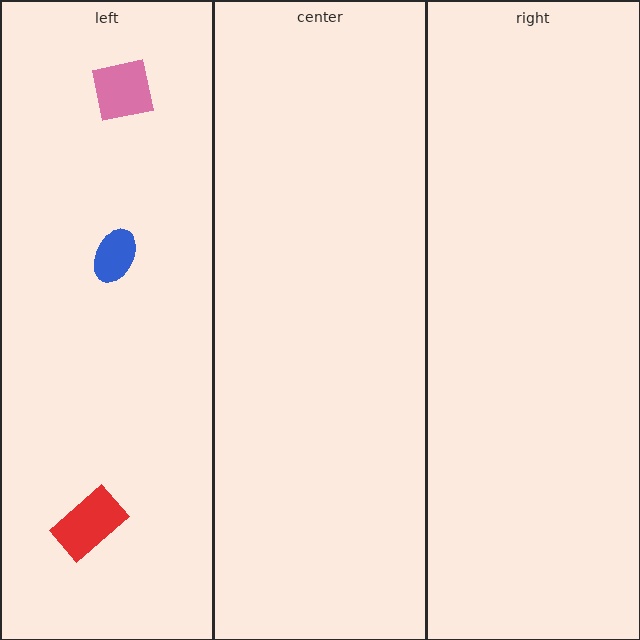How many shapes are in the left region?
3.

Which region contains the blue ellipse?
The left region.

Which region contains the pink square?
The left region.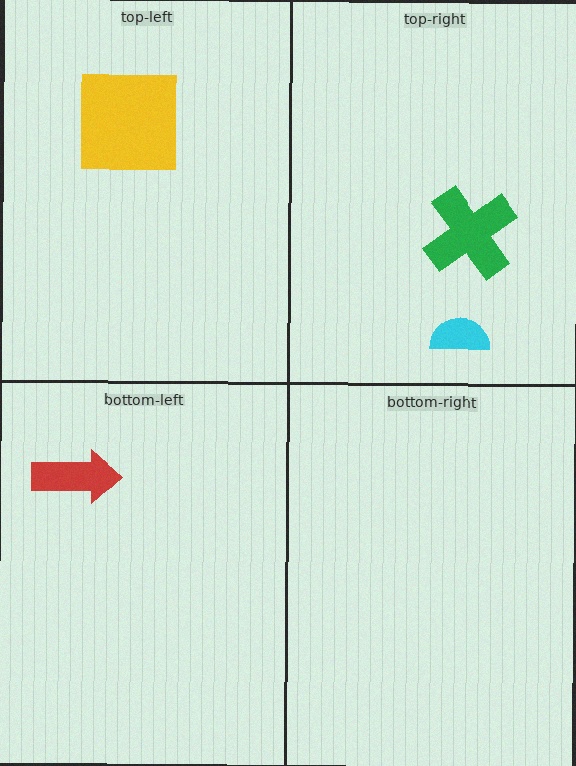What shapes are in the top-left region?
The yellow square.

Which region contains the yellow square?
The top-left region.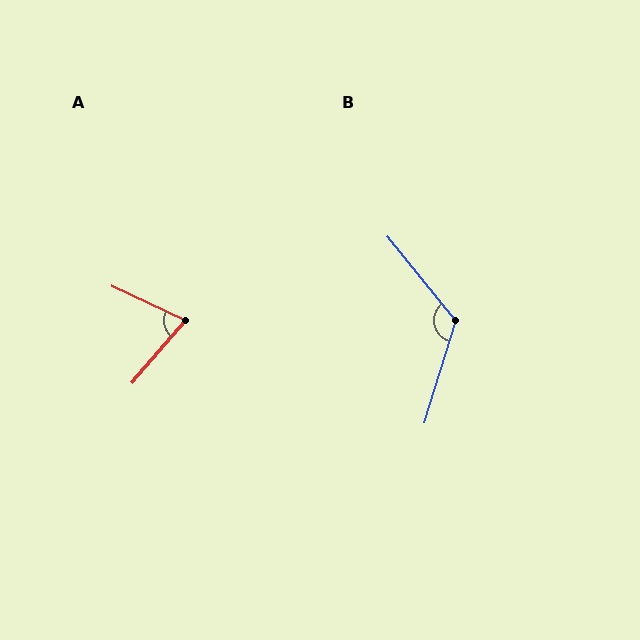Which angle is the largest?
B, at approximately 124 degrees.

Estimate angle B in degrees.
Approximately 124 degrees.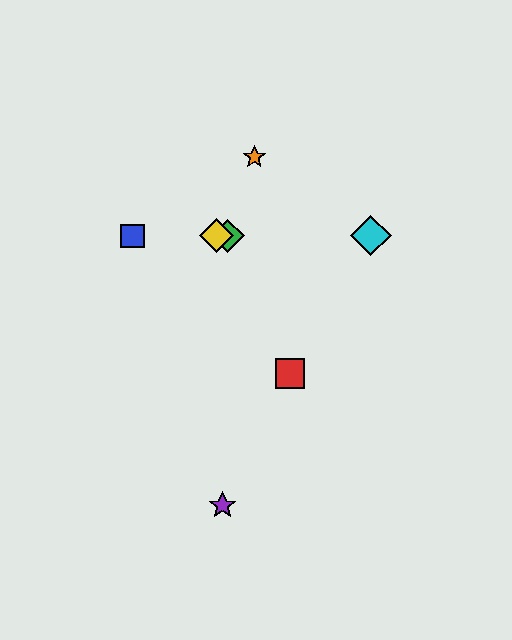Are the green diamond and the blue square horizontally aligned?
Yes, both are at y≈236.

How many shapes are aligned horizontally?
4 shapes (the blue square, the green diamond, the yellow diamond, the cyan diamond) are aligned horizontally.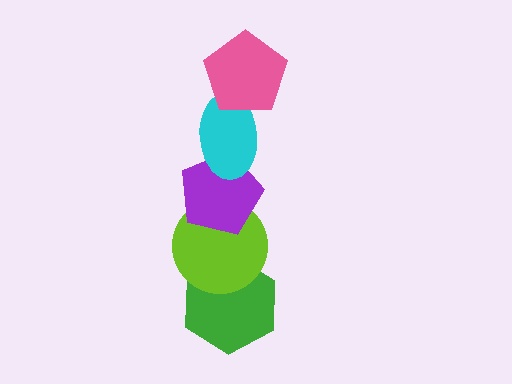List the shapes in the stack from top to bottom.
From top to bottom: the pink pentagon, the cyan ellipse, the purple pentagon, the lime circle, the green hexagon.